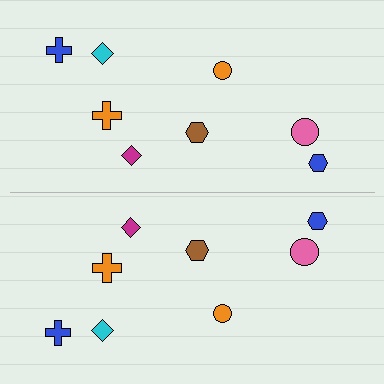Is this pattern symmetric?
Yes, this pattern has bilateral (reflection) symmetry.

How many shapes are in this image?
There are 16 shapes in this image.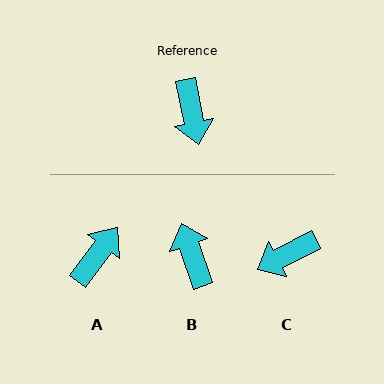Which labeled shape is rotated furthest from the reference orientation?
B, about 173 degrees away.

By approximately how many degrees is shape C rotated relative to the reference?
Approximately 75 degrees clockwise.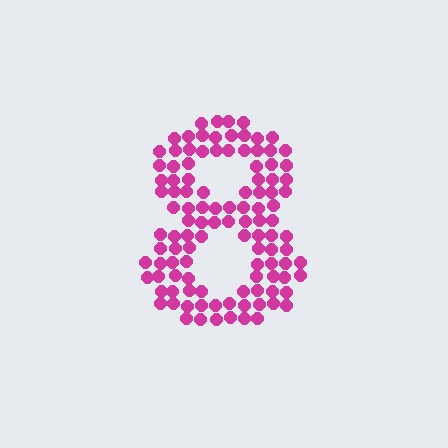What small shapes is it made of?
It is made of small circles.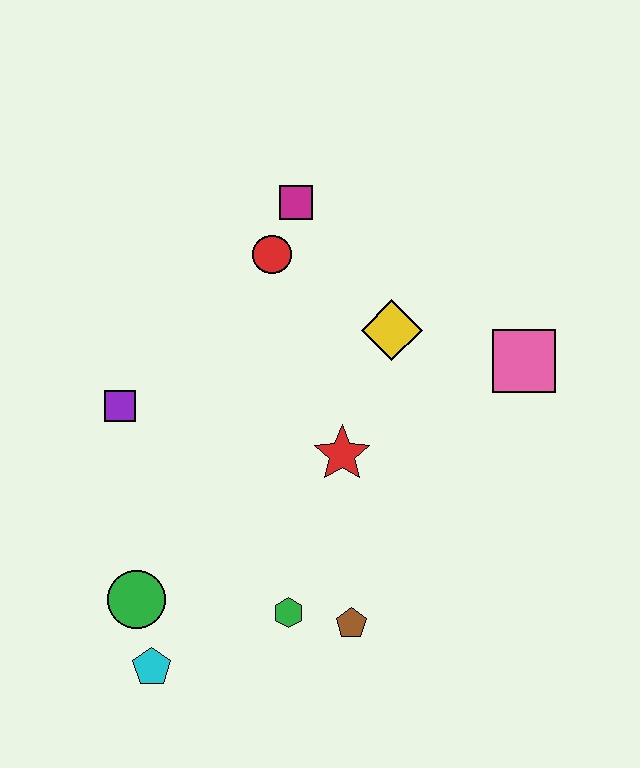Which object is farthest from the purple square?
The pink square is farthest from the purple square.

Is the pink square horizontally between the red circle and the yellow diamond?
No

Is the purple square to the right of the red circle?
No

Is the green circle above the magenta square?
No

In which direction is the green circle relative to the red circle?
The green circle is below the red circle.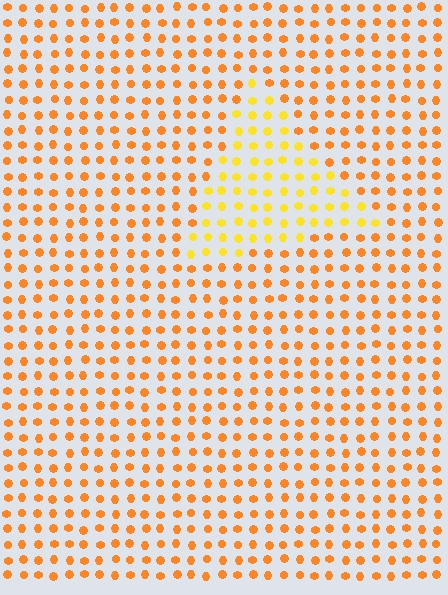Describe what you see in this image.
The image is filled with small orange elements in a uniform arrangement. A triangle-shaped region is visible where the elements are tinted to a slightly different hue, forming a subtle color boundary.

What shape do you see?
I see a triangle.